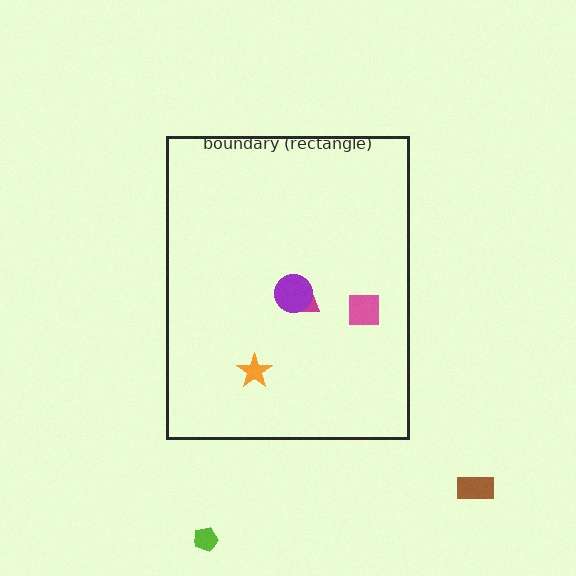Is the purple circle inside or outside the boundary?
Inside.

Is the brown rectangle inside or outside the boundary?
Outside.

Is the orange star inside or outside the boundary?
Inside.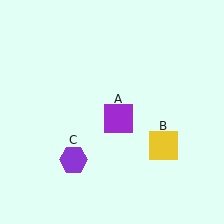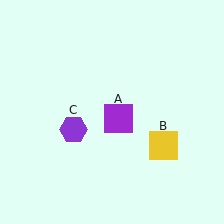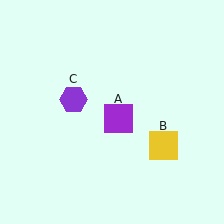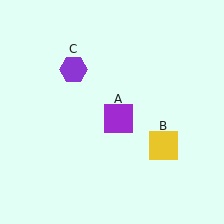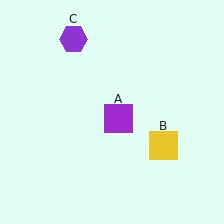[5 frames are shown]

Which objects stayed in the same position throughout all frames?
Purple square (object A) and yellow square (object B) remained stationary.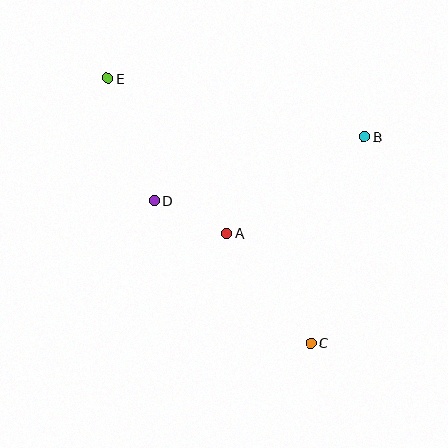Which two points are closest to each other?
Points A and D are closest to each other.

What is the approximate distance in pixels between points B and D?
The distance between B and D is approximately 219 pixels.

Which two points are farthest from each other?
Points C and E are farthest from each other.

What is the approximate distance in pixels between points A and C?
The distance between A and C is approximately 138 pixels.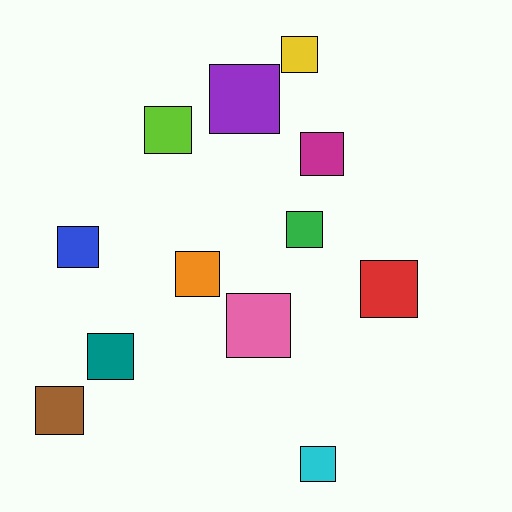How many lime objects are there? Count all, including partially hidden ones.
There is 1 lime object.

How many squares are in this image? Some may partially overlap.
There are 12 squares.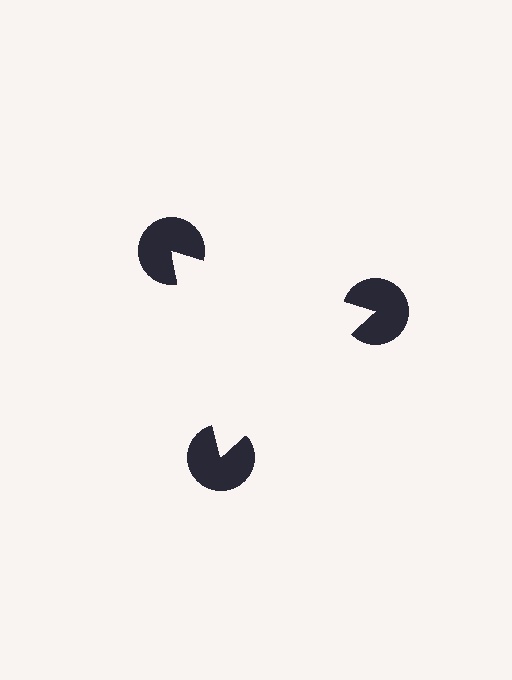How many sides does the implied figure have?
3 sides.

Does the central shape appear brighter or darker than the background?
It typically appears slightly brighter than the background, even though no actual brightness change is drawn.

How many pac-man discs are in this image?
There are 3 — one at each vertex of the illusory triangle.